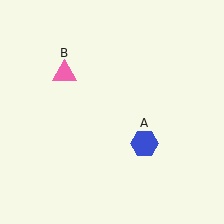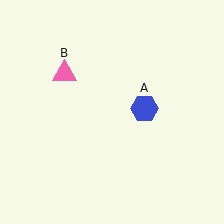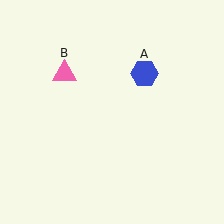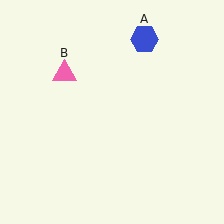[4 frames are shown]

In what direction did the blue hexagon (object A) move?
The blue hexagon (object A) moved up.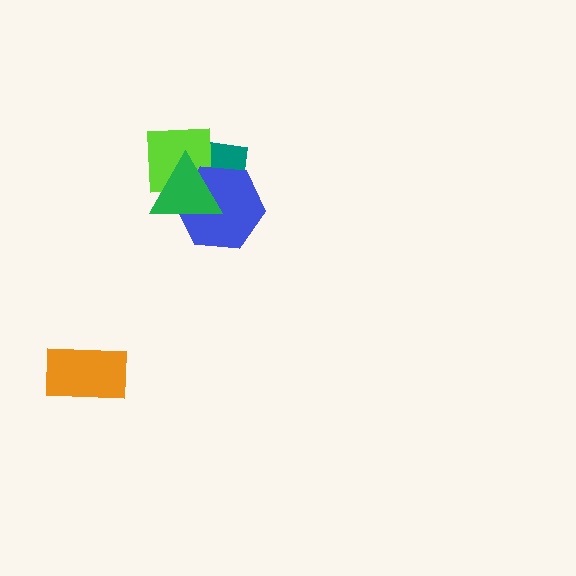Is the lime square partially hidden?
Yes, it is partially covered by another shape.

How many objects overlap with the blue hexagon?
3 objects overlap with the blue hexagon.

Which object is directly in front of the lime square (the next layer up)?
The blue hexagon is directly in front of the lime square.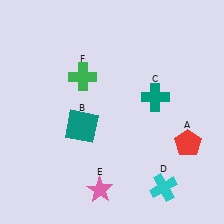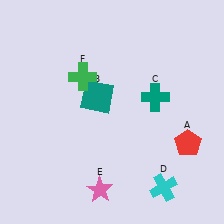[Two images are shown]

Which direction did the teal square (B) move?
The teal square (B) moved up.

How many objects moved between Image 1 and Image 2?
1 object moved between the two images.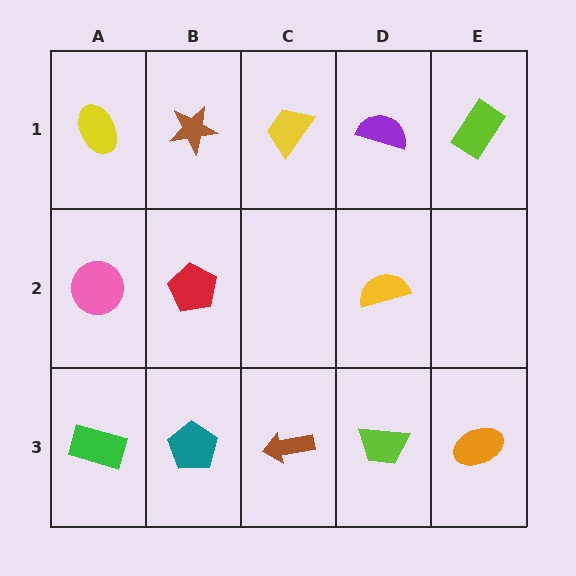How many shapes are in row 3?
5 shapes.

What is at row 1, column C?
A yellow trapezoid.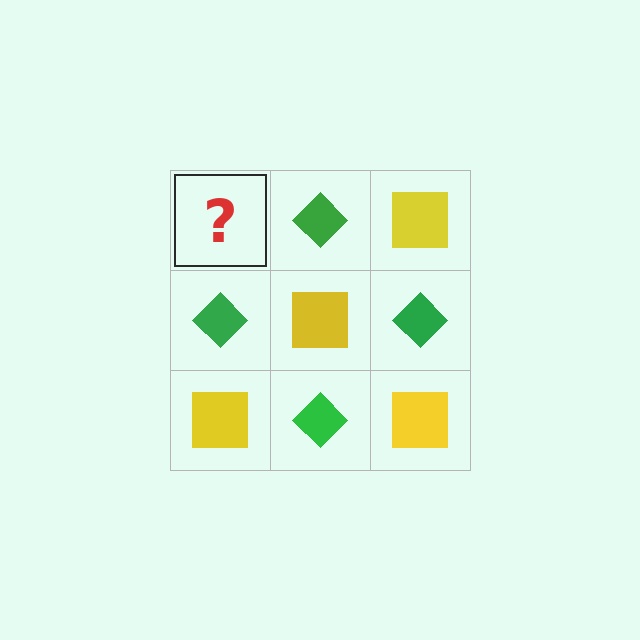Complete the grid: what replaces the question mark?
The question mark should be replaced with a yellow square.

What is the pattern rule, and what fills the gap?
The rule is that it alternates yellow square and green diamond in a checkerboard pattern. The gap should be filled with a yellow square.